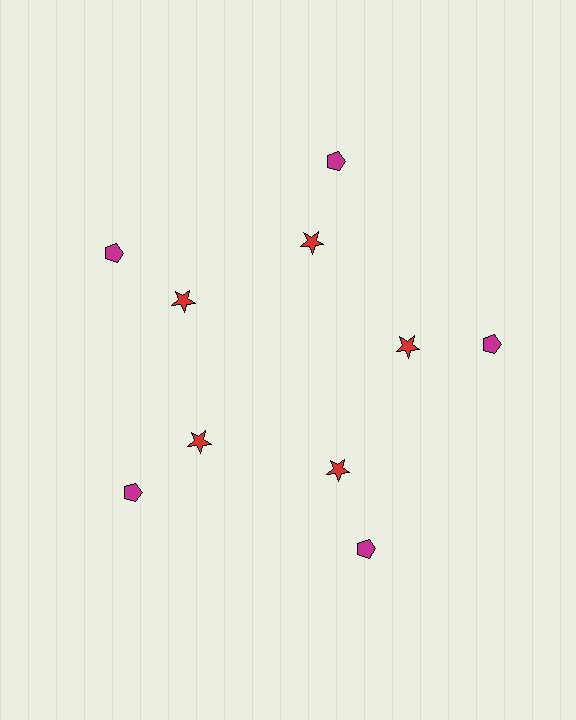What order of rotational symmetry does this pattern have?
This pattern has 5-fold rotational symmetry.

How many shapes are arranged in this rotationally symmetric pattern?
There are 10 shapes, arranged in 5 groups of 2.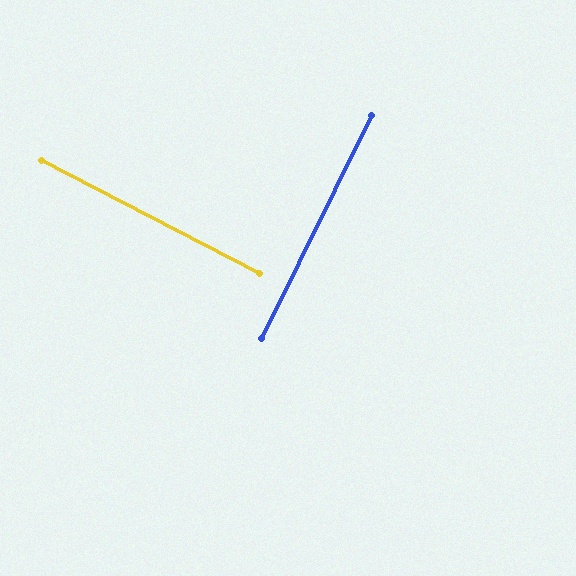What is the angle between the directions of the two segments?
Approximately 89 degrees.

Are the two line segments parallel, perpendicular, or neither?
Perpendicular — they meet at approximately 89°.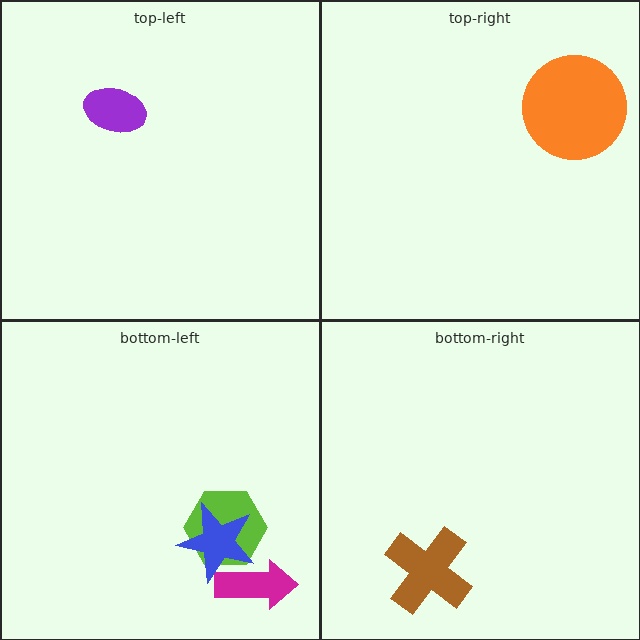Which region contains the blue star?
The bottom-left region.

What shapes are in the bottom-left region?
The lime hexagon, the magenta arrow, the blue star.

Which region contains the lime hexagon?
The bottom-left region.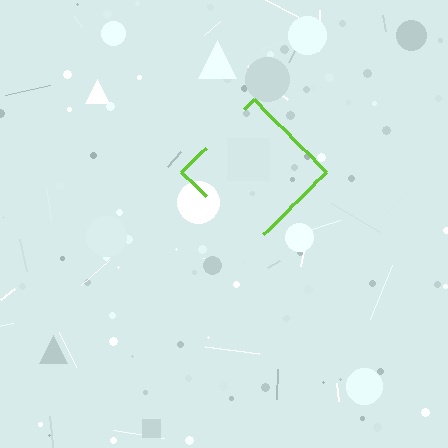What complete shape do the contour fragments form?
The contour fragments form a diamond.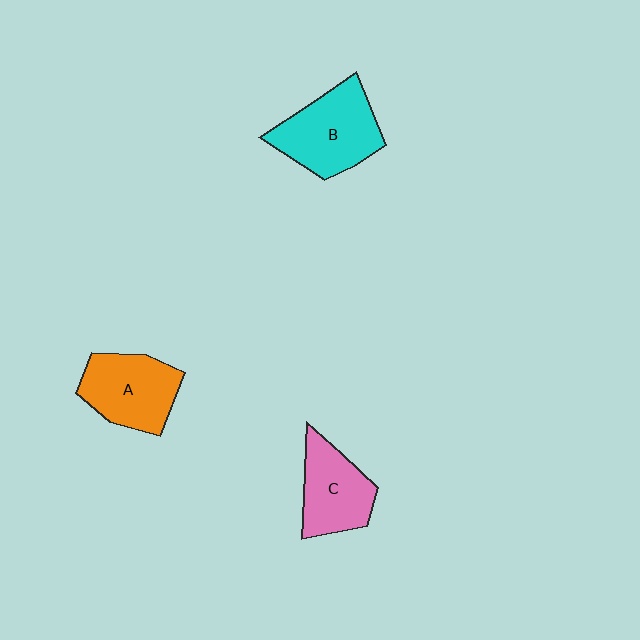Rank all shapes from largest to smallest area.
From largest to smallest: B (cyan), A (orange), C (pink).